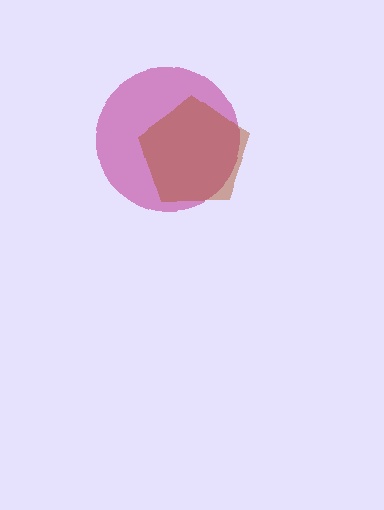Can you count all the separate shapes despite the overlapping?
Yes, there are 2 separate shapes.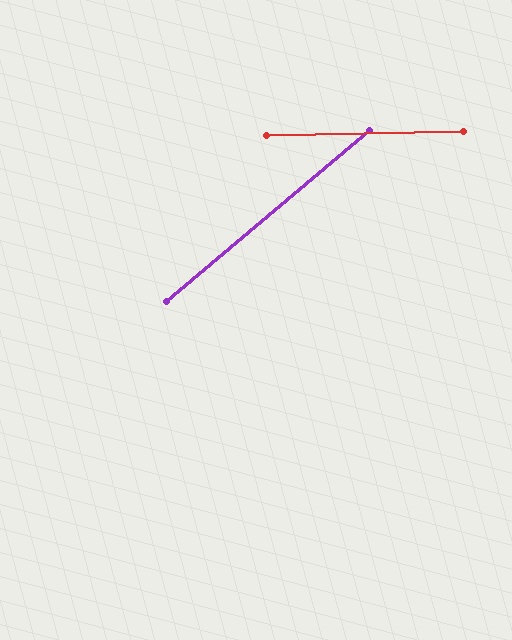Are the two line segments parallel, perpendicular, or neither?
Neither parallel nor perpendicular — they differ by about 39°.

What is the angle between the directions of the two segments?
Approximately 39 degrees.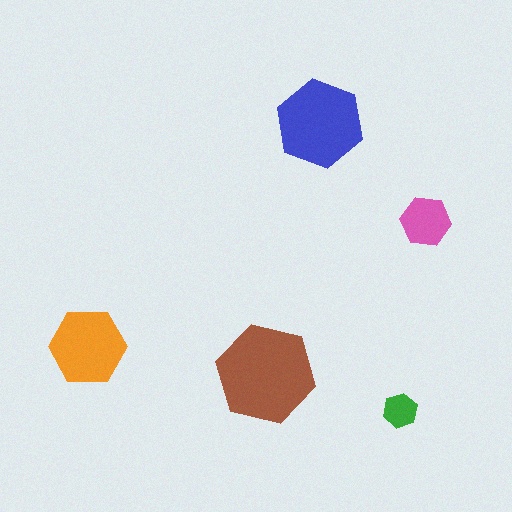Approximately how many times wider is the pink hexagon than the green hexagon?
About 1.5 times wider.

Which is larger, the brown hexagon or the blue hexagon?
The brown one.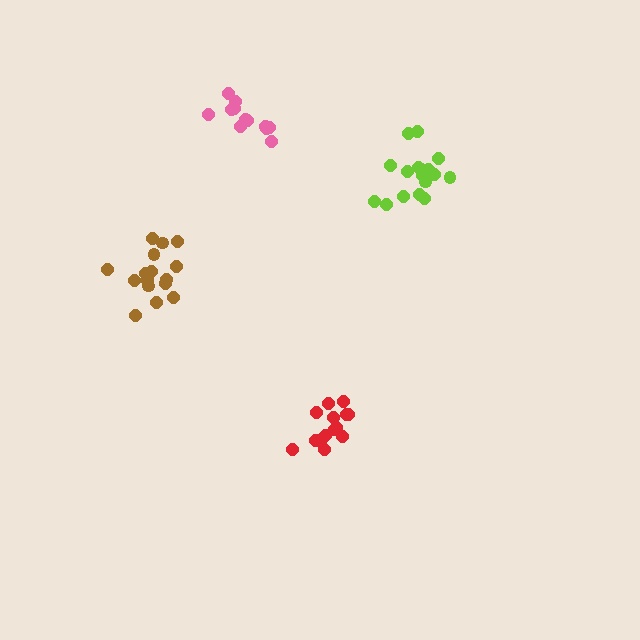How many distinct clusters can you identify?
There are 4 distinct clusters.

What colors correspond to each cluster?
The clusters are colored: brown, pink, red, lime.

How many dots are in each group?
Group 1: 16 dots, Group 2: 12 dots, Group 3: 14 dots, Group 4: 17 dots (59 total).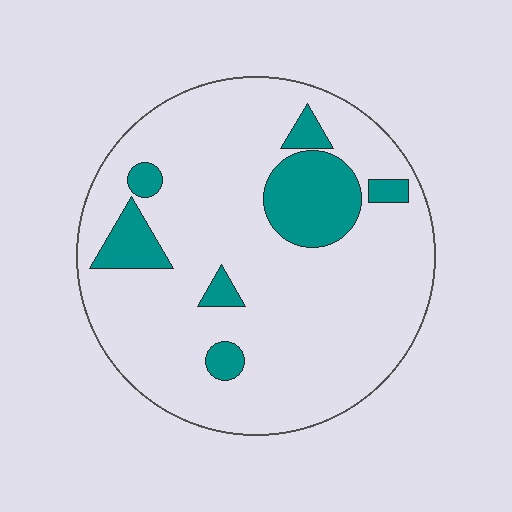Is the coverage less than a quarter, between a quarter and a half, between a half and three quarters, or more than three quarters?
Less than a quarter.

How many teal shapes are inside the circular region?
7.